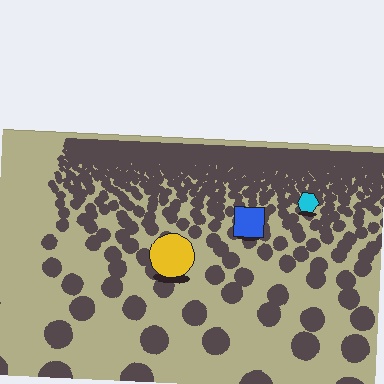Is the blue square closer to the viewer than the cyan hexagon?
Yes. The blue square is closer — you can tell from the texture gradient: the ground texture is coarser near it.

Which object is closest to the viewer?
The yellow circle is closest. The texture marks near it are larger and more spread out.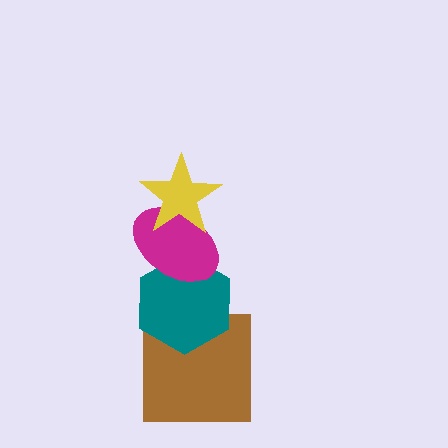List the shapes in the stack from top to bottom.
From top to bottom: the yellow star, the magenta ellipse, the teal hexagon, the brown square.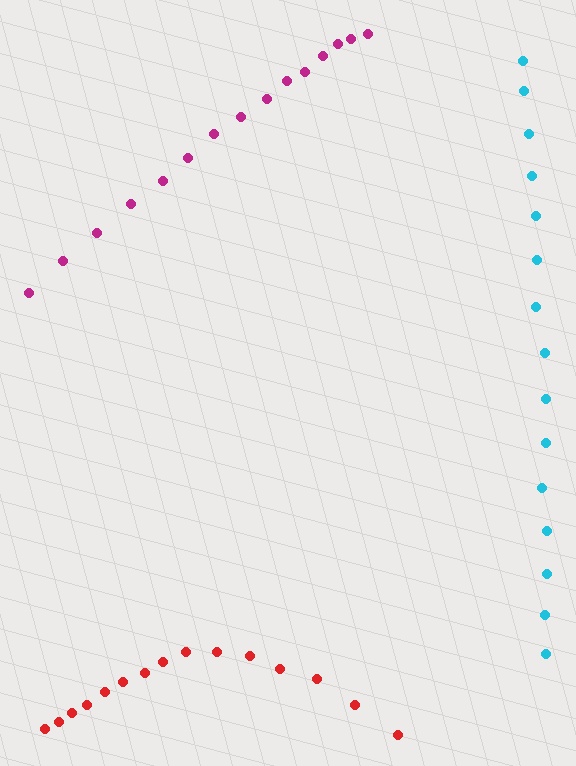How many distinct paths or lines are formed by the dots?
There are 3 distinct paths.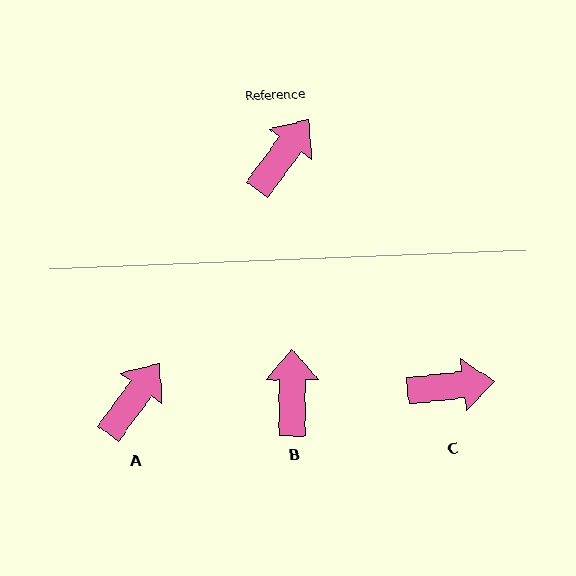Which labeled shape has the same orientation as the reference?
A.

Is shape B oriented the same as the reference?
No, it is off by about 37 degrees.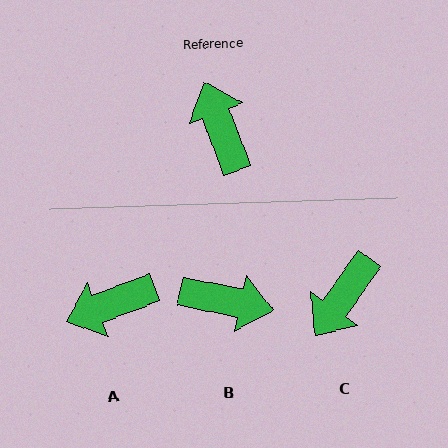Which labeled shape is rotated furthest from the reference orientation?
C, about 124 degrees away.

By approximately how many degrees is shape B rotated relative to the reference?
Approximately 122 degrees clockwise.